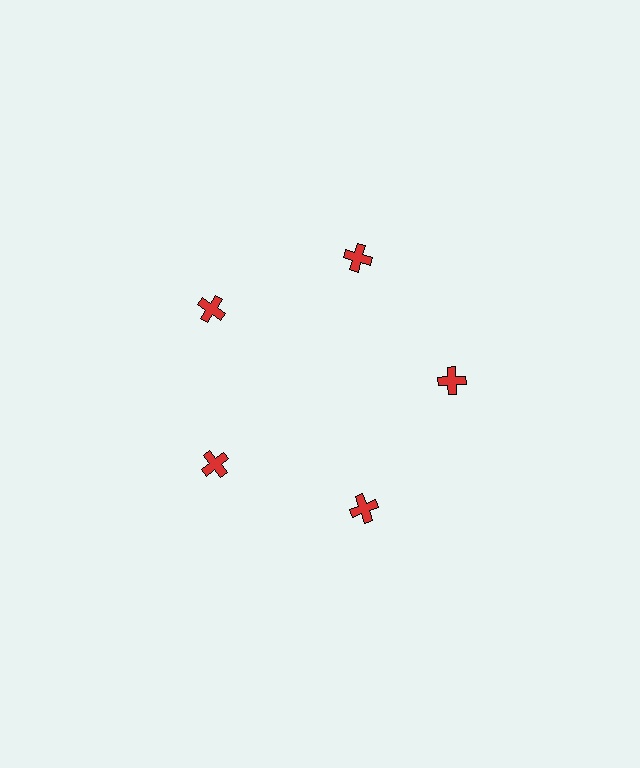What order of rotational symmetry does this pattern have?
This pattern has 5-fold rotational symmetry.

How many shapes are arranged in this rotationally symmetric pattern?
There are 5 shapes, arranged in 5 groups of 1.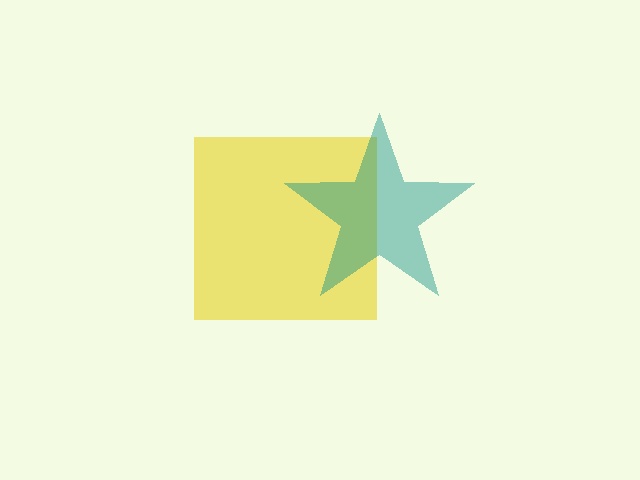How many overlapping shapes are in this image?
There are 2 overlapping shapes in the image.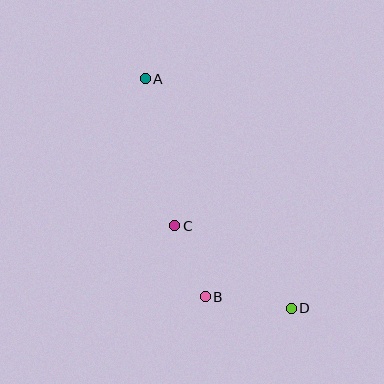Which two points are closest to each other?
Points B and C are closest to each other.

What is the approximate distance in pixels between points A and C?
The distance between A and C is approximately 150 pixels.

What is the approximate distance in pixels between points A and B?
The distance between A and B is approximately 226 pixels.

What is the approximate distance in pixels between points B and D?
The distance between B and D is approximately 87 pixels.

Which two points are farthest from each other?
Points A and D are farthest from each other.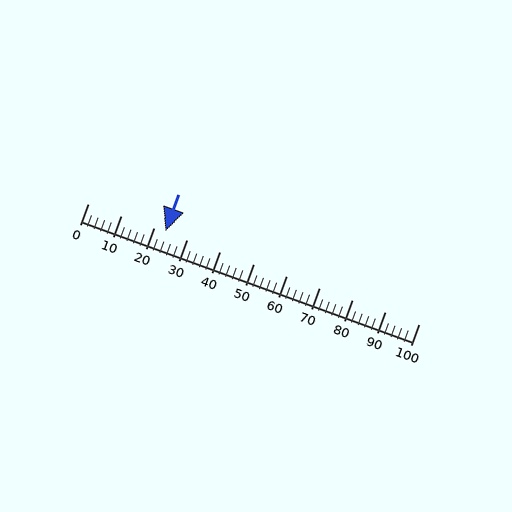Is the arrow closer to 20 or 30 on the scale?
The arrow is closer to 20.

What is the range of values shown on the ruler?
The ruler shows values from 0 to 100.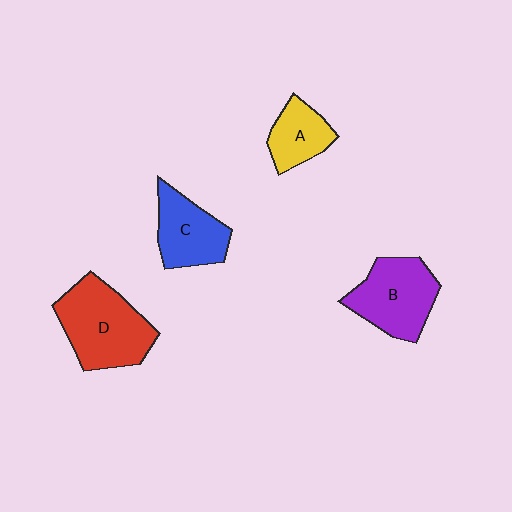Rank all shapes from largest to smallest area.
From largest to smallest: D (red), B (purple), C (blue), A (yellow).